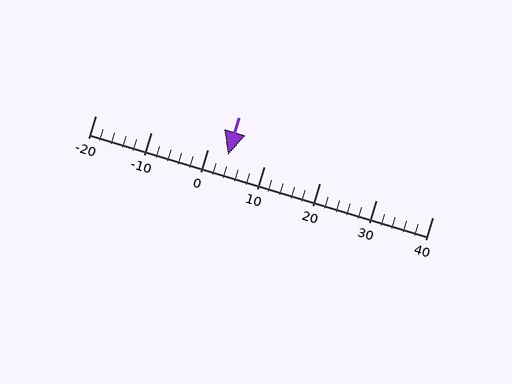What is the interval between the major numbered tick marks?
The major tick marks are spaced 10 units apart.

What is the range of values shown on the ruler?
The ruler shows values from -20 to 40.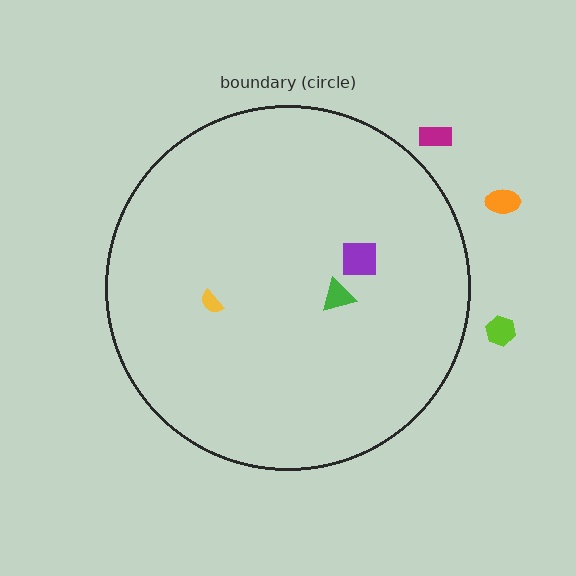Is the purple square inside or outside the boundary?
Inside.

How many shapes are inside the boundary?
3 inside, 3 outside.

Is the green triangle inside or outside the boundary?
Inside.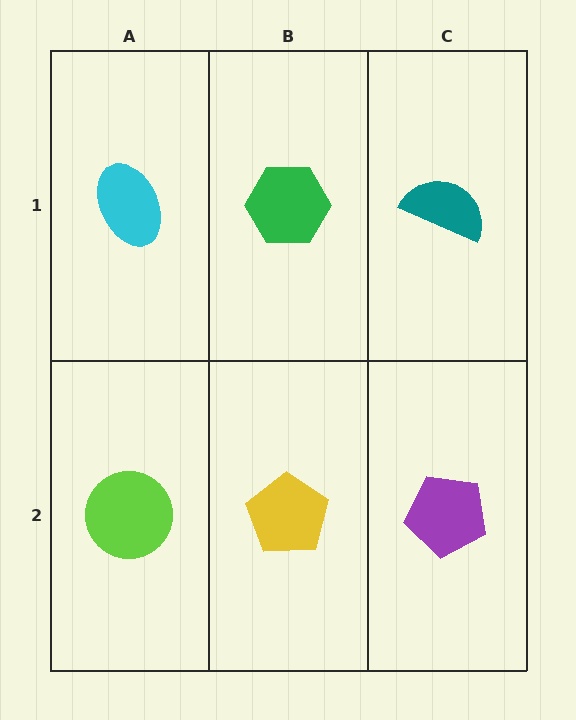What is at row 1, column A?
A cyan ellipse.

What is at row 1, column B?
A green hexagon.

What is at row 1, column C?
A teal semicircle.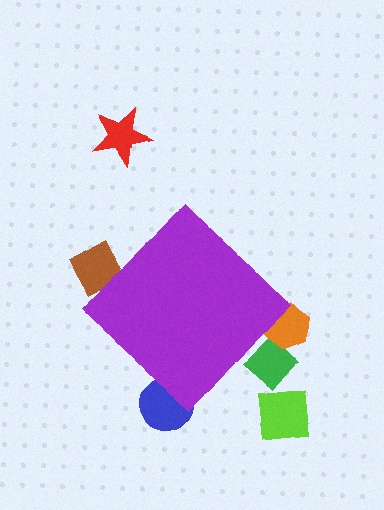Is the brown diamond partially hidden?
Yes, the brown diamond is partially hidden behind the purple diamond.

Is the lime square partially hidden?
No, the lime square is fully visible.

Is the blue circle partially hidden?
Yes, the blue circle is partially hidden behind the purple diamond.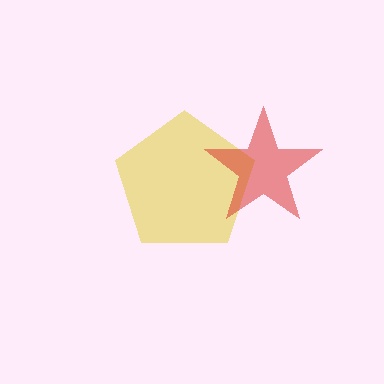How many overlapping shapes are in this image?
There are 2 overlapping shapes in the image.